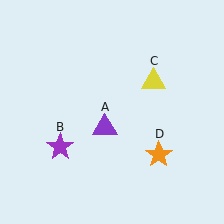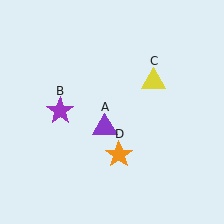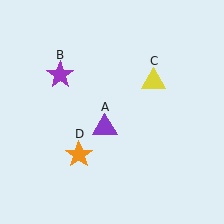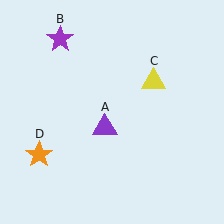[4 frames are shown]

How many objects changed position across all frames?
2 objects changed position: purple star (object B), orange star (object D).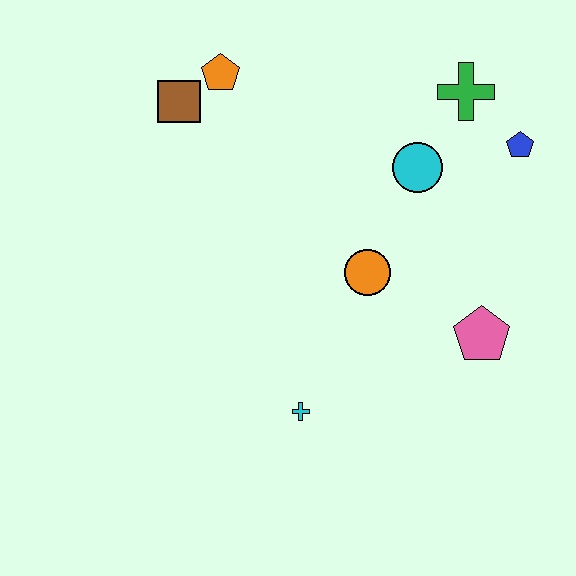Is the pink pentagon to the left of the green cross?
No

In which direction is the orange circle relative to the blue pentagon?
The orange circle is to the left of the blue pentagon.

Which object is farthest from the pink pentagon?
The brown square is farthest from the pink pentagon.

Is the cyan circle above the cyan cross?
Yes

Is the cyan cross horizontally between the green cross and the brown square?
Yes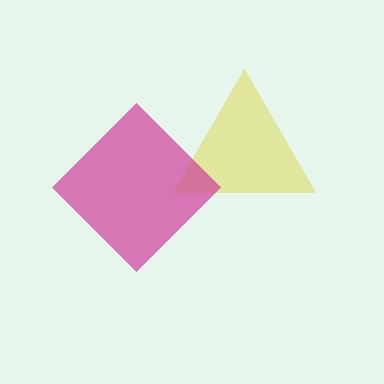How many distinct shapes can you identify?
There are 2 distinct shapes: a yellow triangle, a magenta diamond.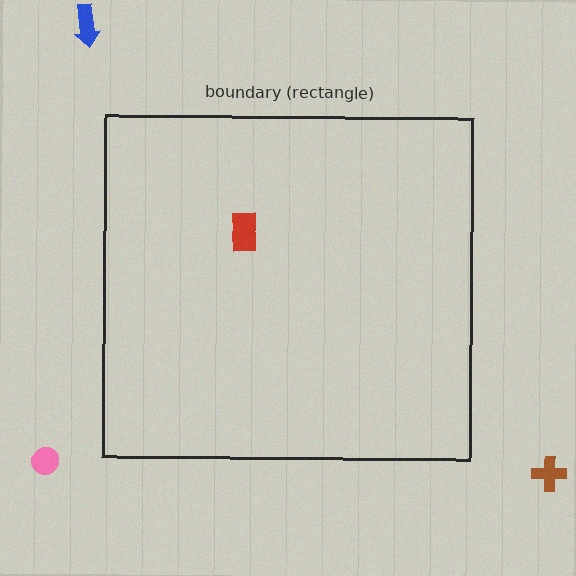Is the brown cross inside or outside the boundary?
Outside.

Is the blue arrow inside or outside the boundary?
Outside.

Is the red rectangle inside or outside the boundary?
Inside.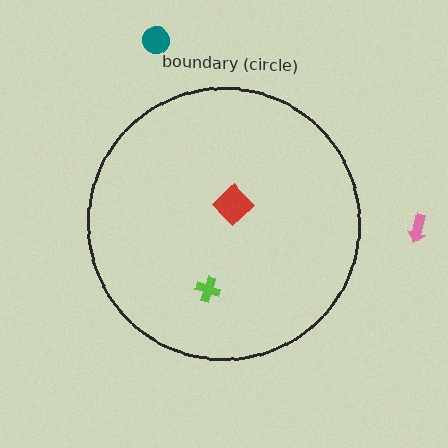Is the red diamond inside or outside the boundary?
Inside.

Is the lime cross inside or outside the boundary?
Inside.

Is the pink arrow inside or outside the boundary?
Outside.